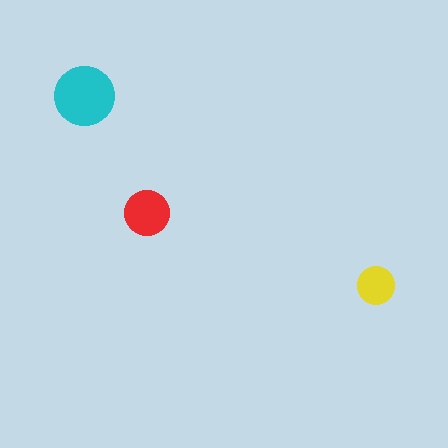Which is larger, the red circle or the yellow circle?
The red one.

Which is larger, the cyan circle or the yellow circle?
The cyan one.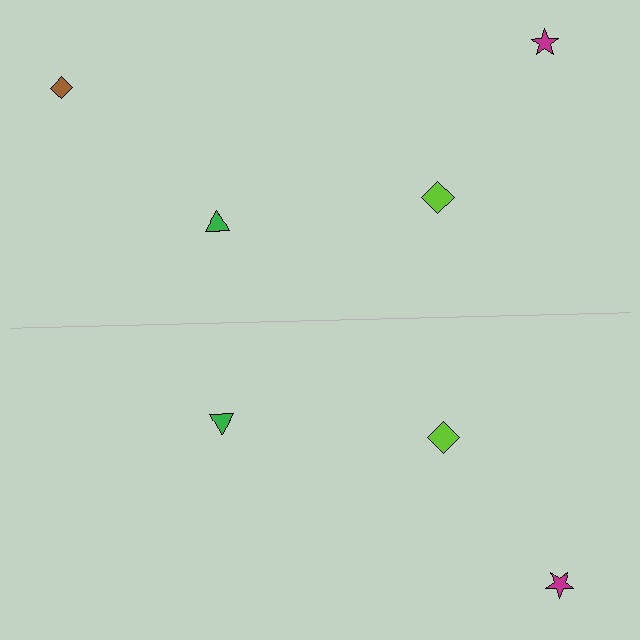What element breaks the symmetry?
A brown diamond is missing from the bottom side.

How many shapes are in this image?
There are 7 shapes in this image.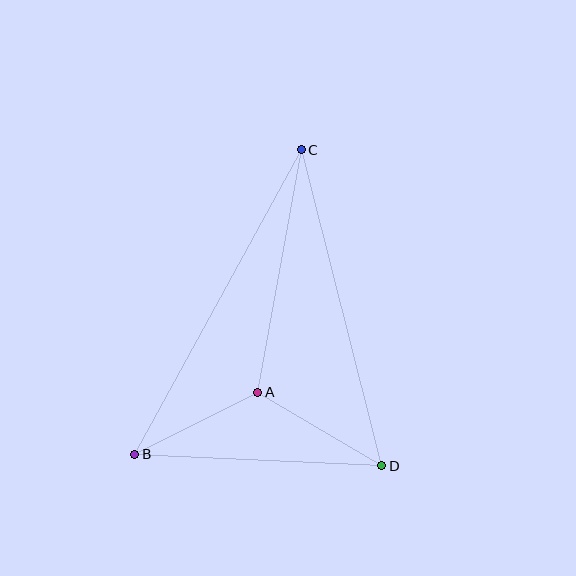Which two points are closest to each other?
Points A and B are closest to each other.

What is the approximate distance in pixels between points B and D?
The distance between B and D is approximately 248 pixels.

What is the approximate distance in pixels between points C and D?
The distance between C and D is approximately 326 pixels.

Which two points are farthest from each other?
Points B and C are farthest from each other.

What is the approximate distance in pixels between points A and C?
The distance between A and C is approximately 246 pixels.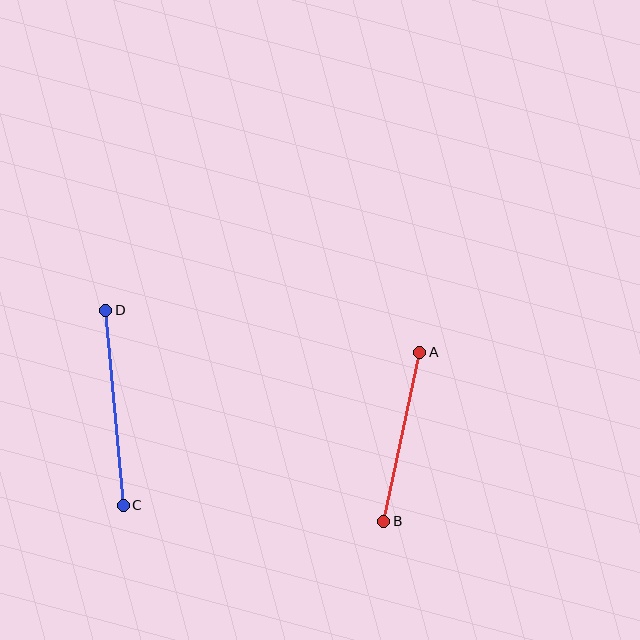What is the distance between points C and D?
The distance is approximately 196 pixels.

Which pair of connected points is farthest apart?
Points C and D are farthest apart.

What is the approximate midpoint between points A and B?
The midpoint is at approximately (402, 437) pixels.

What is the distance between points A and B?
The distance is approximately 173 pixels.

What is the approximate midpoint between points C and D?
The midpoint is at approximately (115, 408) pixels.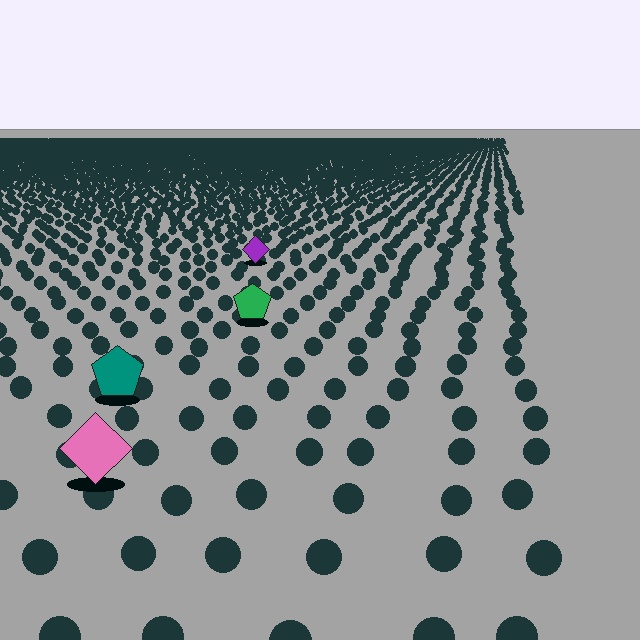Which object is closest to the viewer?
The pink diamond is closest. The texture marks near it are larger and more spread out.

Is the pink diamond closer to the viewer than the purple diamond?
Yes. The pink diamond is closer — you can tell from the texture gradient: the ground texture is coarser near it.